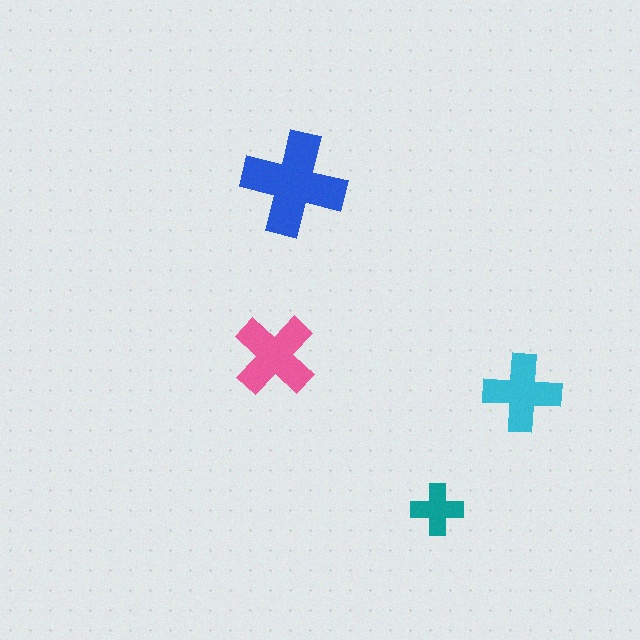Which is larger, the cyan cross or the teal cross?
The cyan one.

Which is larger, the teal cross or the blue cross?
The blue one.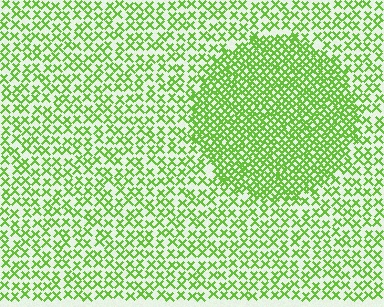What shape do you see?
I see a circle.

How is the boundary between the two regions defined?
The boundary is defined by a change in element density (approximately 2.1x ratio). All elements are the same color, size, and shape.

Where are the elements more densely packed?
The elements are more densely packed inside the circle boundary.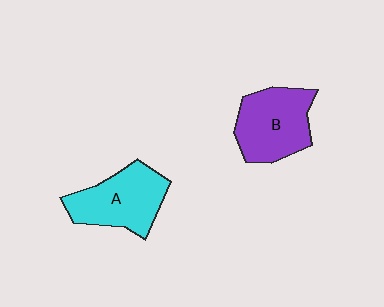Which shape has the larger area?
Shape B (purple).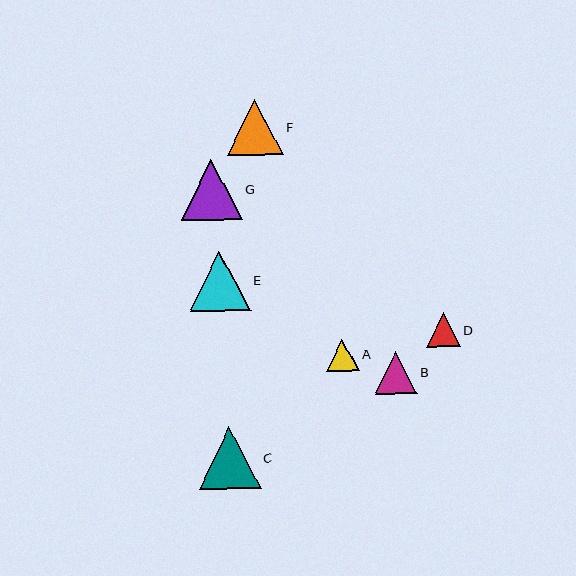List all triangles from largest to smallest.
From largest to smallest: C, G, E, F, B, D, A.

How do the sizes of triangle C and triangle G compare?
Triangle C and triangle G are approximately the same size.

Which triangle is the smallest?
Triangle A is the smallest with a size of approximately 33 pixels.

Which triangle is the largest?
Triangle C is the largest with a size of approximately 62 pixels.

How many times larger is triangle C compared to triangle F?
Triangle C is approximately 1.1 times the size of triangle F.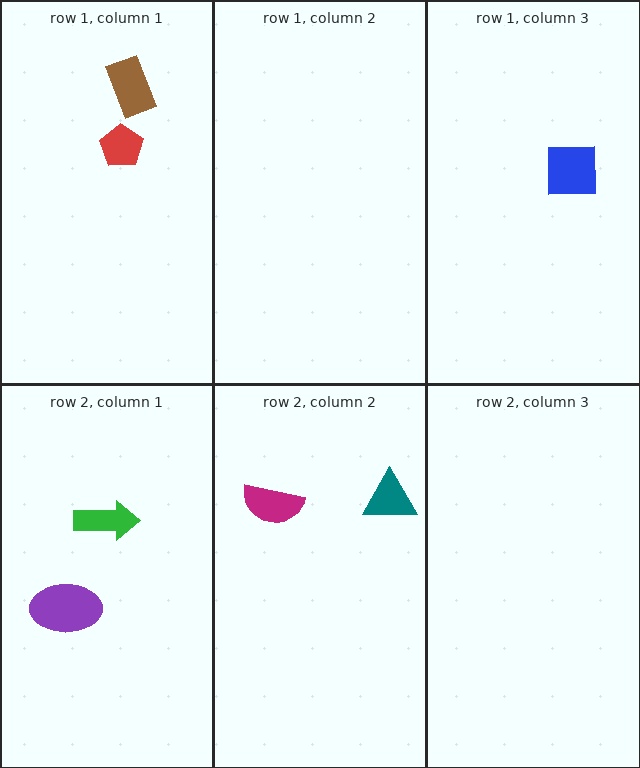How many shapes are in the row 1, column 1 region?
2.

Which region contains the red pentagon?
The row 1, column 1 region.